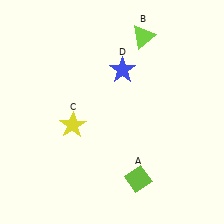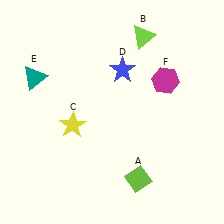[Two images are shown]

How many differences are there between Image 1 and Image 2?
There are 2 differences between the two images.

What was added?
A teal triangle (E), a magenta hexagon (F) were added in Image 2.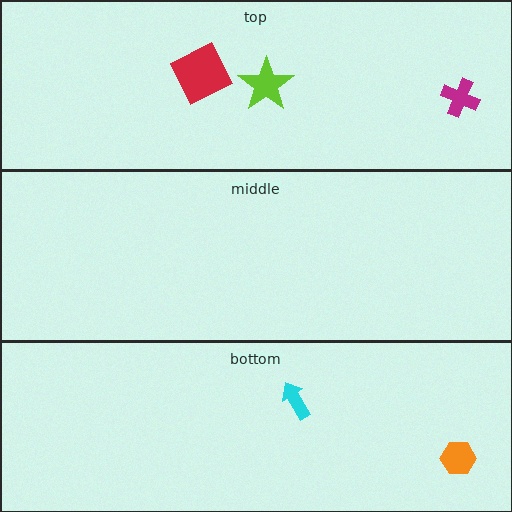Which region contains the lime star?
The top region.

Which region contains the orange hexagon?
The bottom region.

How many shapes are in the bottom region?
2.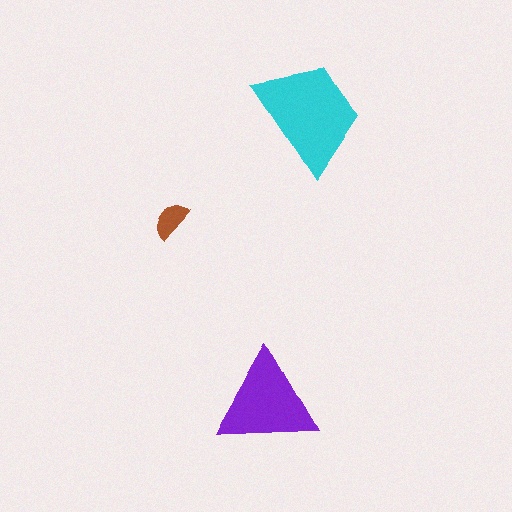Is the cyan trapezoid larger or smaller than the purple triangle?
Larger.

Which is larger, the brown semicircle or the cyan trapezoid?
The cyan trapezoid.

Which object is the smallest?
The brown semicircle.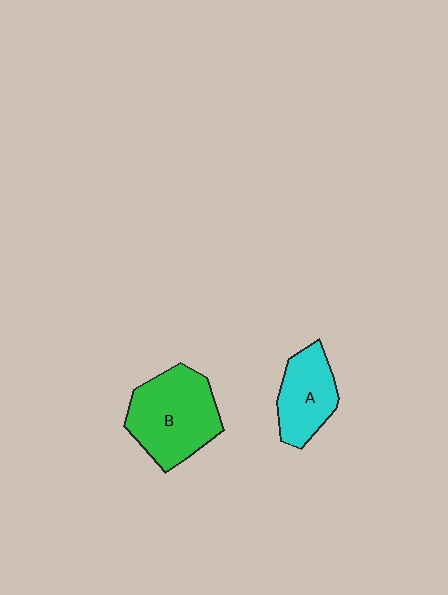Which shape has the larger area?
Shape B (green).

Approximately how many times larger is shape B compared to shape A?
Approximately 1.5 times.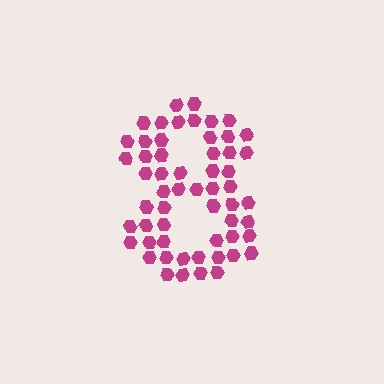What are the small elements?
The small elements are hexagons.